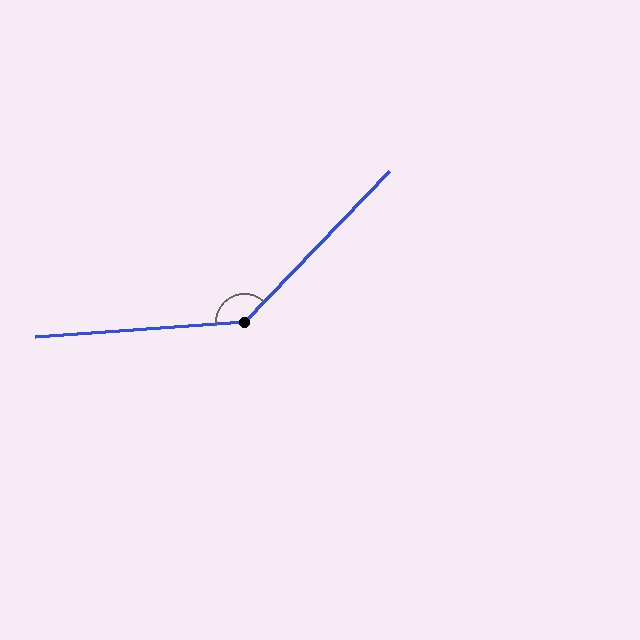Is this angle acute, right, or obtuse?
It is obtuse.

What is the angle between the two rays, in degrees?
Approximately 138 degrees.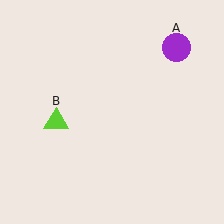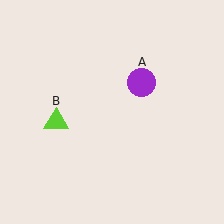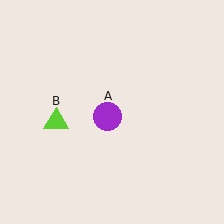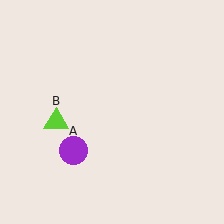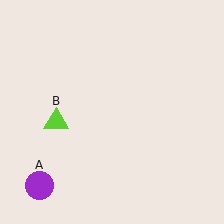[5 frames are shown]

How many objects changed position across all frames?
1 object changed position: purple circle (object A).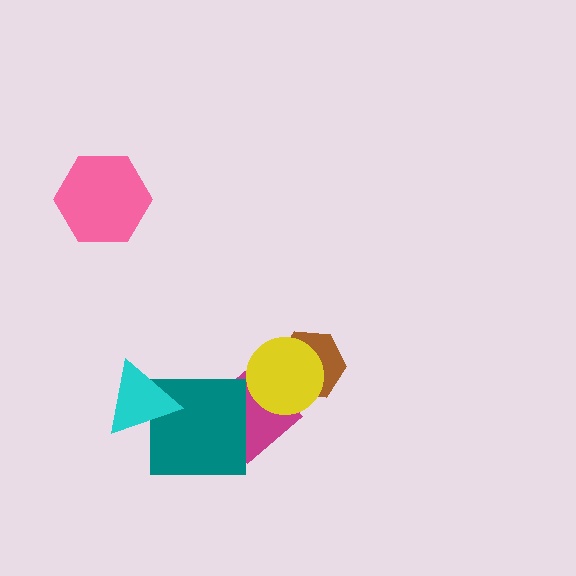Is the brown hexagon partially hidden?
Yes, it is partially covered by another shape.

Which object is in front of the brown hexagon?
The yellow circle is in front of the brown hexagon.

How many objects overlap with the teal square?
2 objects overlap with the teal square.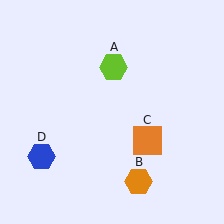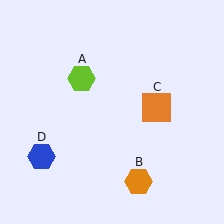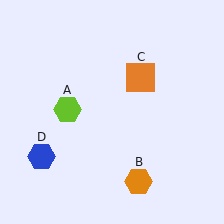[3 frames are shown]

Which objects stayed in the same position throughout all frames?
Orange hexagon (object B) and blue hexagon (object D) remained stationary.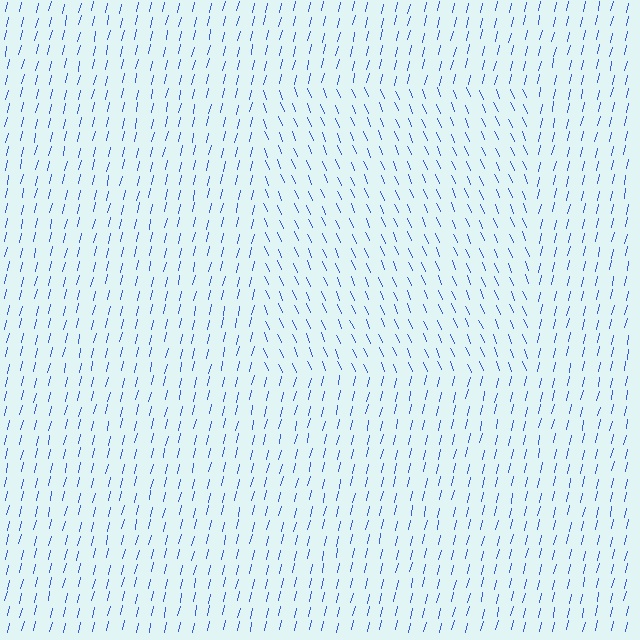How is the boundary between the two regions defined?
The boundary is defined purely by a change in line orientation (approximately 36 degrees difference). All lines are the same color and thickness.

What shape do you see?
I see a rectangle.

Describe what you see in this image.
The image is filled with small blue line segments. A rectangle region in the image has lines oriented differently from the surrounding lines, creating a visible texture boundary.